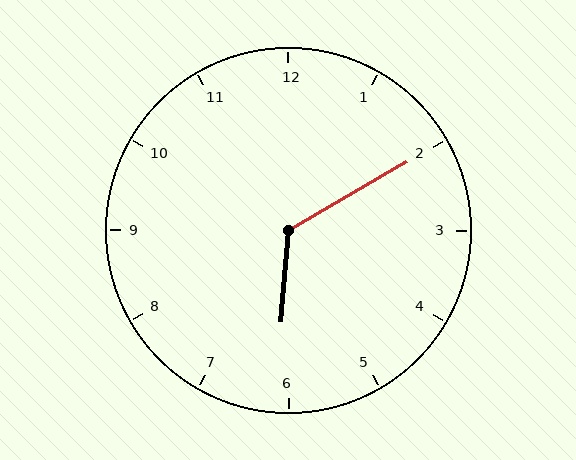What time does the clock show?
6:10.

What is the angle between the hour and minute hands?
Approximately 125 degrees.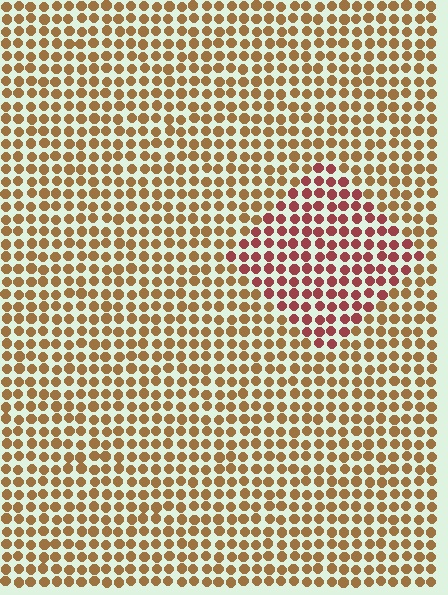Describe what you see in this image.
The image is filled with small brown elements in a uniform arrangement. A diamond-shaped region is visible where the elements are tinted to a slightly different hue, forming a subtle color boundary.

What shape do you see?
I see a diamond.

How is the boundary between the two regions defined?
The boundary is defined purely by a slight shift in hue (about 39 degrees). Spacing, size, and orientation are identical on both sides.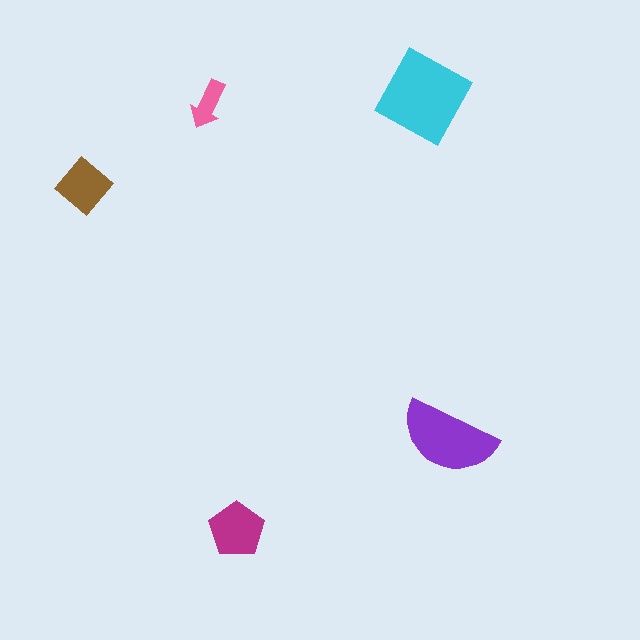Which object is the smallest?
The pink arrow.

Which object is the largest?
The cyan diamond.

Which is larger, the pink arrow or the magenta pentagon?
The magenta pentagon.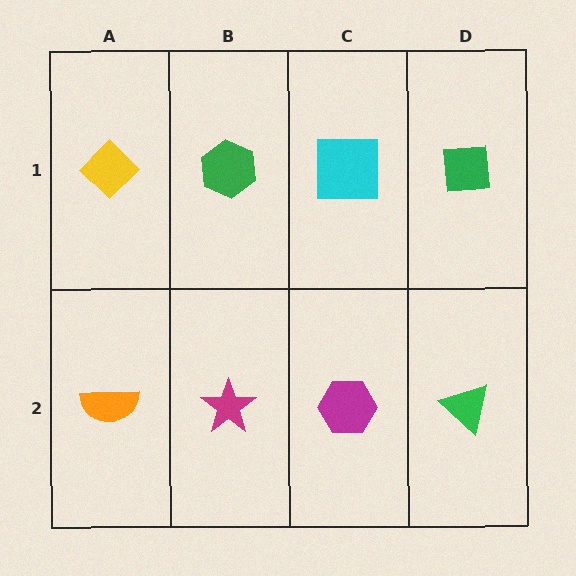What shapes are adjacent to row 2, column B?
A green hexagon (row 1, column B), an orange semicircle (row 2, column A), a magenta hexagon (row 2, column C).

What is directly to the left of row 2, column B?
An orange semicircle.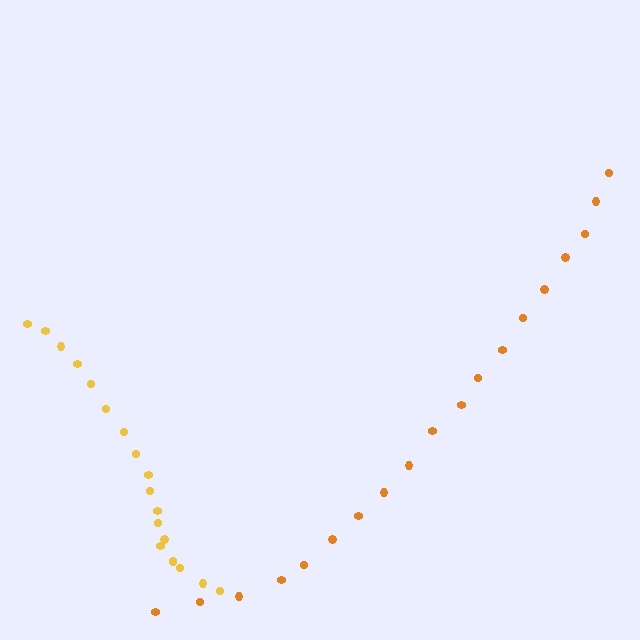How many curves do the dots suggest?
There are 2 distinct paths.